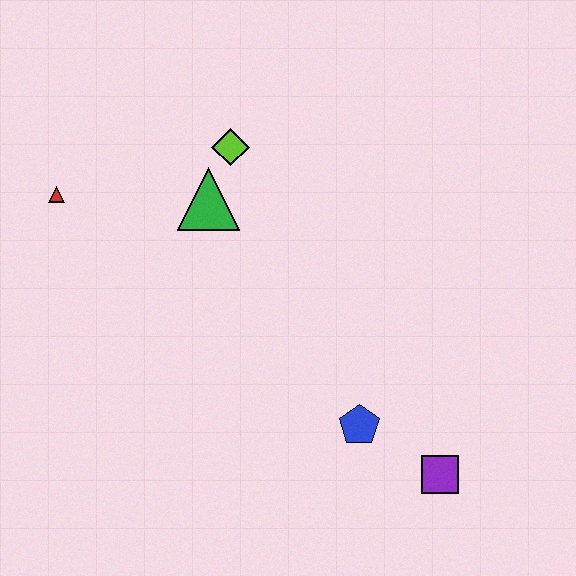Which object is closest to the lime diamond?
The green triangle is closest to the lime diamond.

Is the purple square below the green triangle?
Yes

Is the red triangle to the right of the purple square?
No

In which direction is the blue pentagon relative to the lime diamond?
The blue pentagon is below the lime diamond.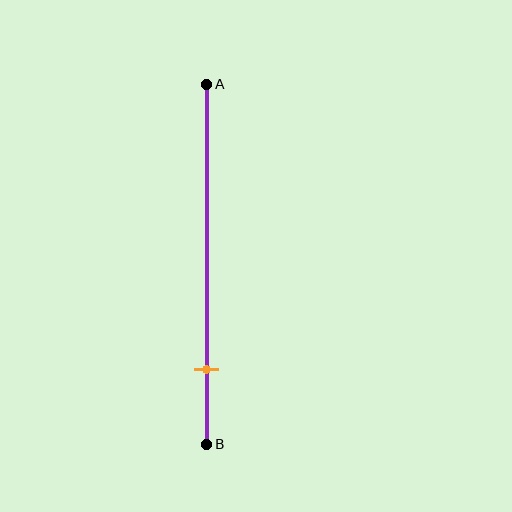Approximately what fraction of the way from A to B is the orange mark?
The orange mark is approximately 80% of the way from A to B.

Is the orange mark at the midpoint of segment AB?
No, the mark is at about 80% from A, not at the 50% midpoint.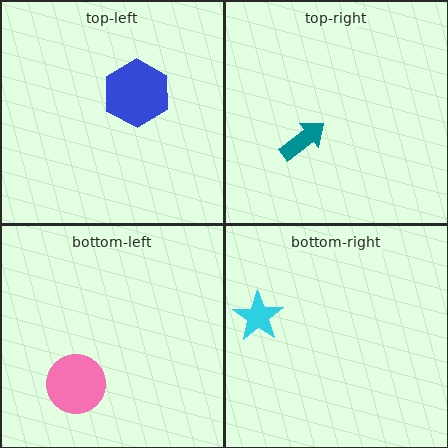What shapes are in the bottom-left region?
The pink circle.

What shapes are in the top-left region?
The blue hexagon.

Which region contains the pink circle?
The bottom-left region.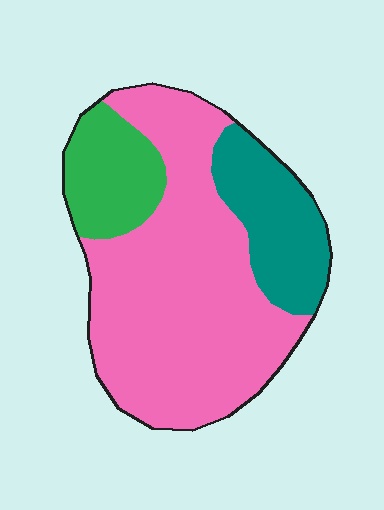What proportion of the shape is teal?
Teal covers 20% of the shape.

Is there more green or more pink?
Pink.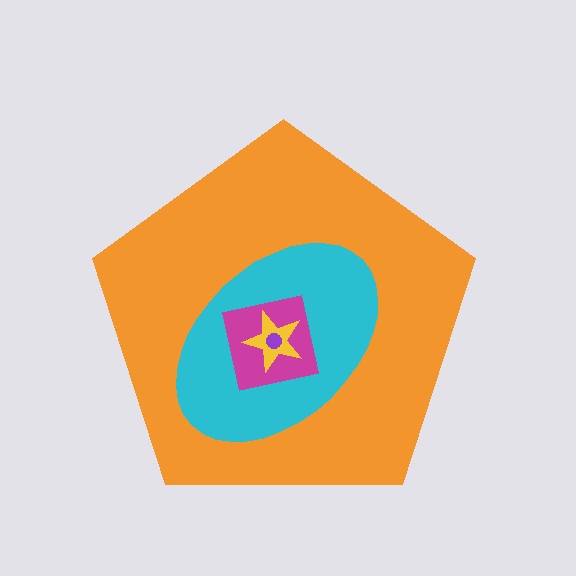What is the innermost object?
The purple circle.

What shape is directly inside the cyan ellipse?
The magenta square.